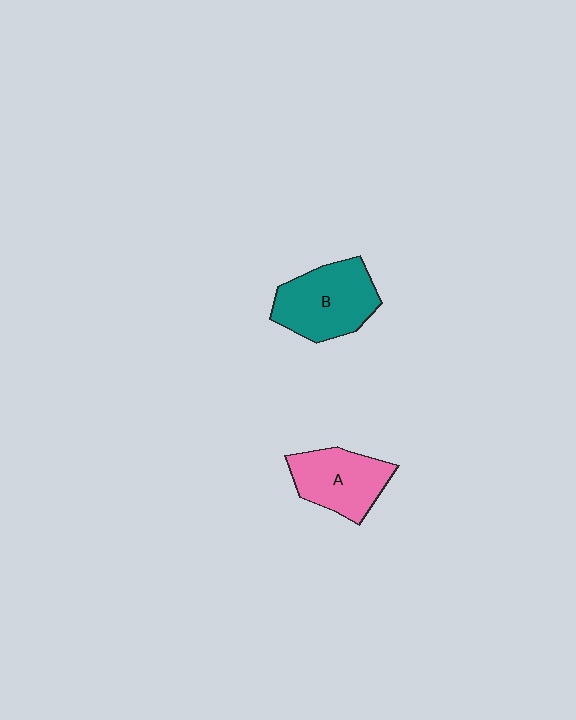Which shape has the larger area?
Shape B (teal).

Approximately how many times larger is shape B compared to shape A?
Approximately 1.2 times.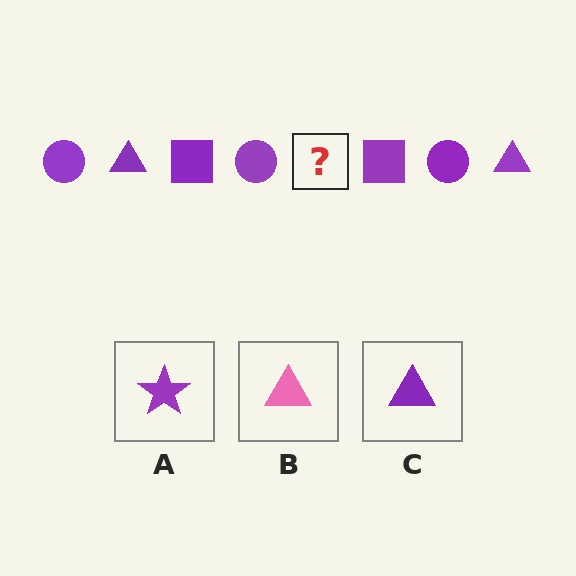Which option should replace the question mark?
Option C.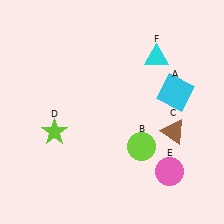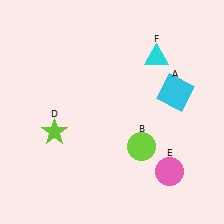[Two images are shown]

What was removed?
The brown triangle (C) was removed in Image 2.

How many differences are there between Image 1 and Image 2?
There is 1 difference between the two images.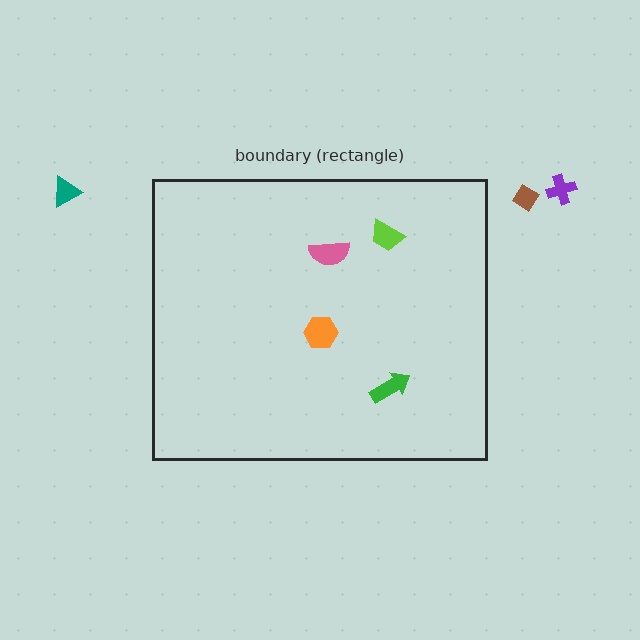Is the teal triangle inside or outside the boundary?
Outside.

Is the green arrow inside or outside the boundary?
Inside.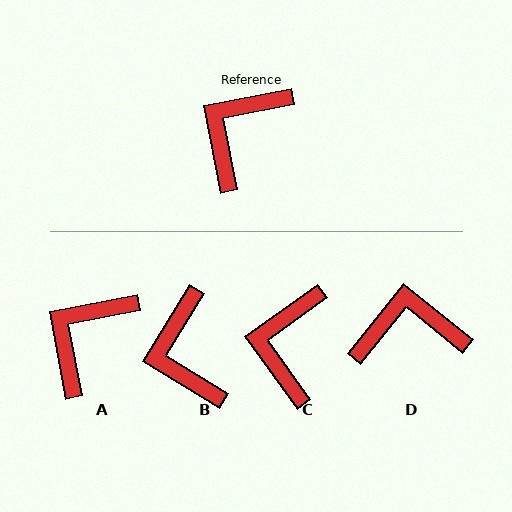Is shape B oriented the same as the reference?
No, it is off by about 48 degrees.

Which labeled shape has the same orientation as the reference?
A.